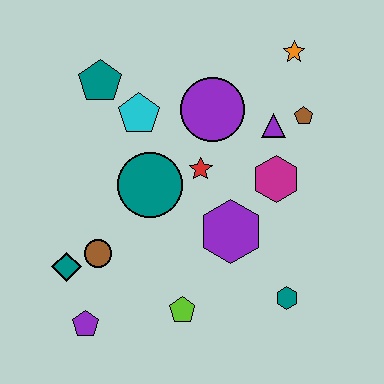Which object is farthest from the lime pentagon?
The orange star is farthest from the lime pentagon.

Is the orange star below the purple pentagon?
No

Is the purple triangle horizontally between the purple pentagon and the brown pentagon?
Yes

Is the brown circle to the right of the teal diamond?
Yes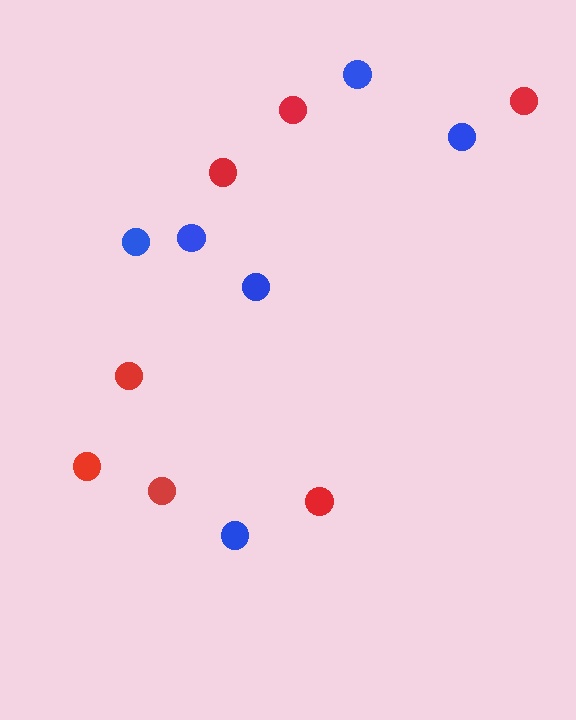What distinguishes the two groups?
There are 2 groups: one group of blue circles (6) and one group of red circles (7).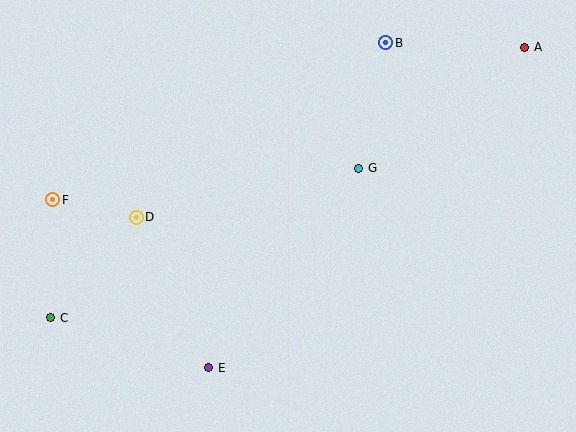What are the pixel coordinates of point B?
Point B is at (386, 43).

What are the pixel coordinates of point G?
Point G is at (359, 168).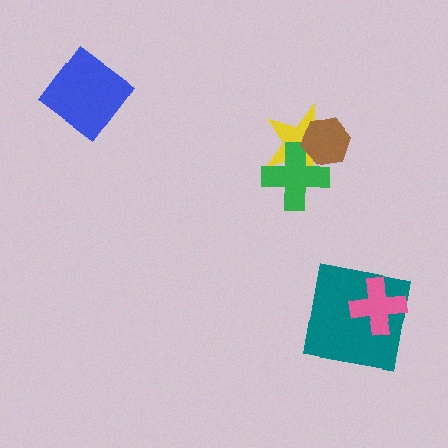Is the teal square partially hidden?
Yes, it is partially covered by another shape.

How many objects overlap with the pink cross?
1 object overlaps with the pink cross.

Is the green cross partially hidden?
Yes, it is partially covered by another shape.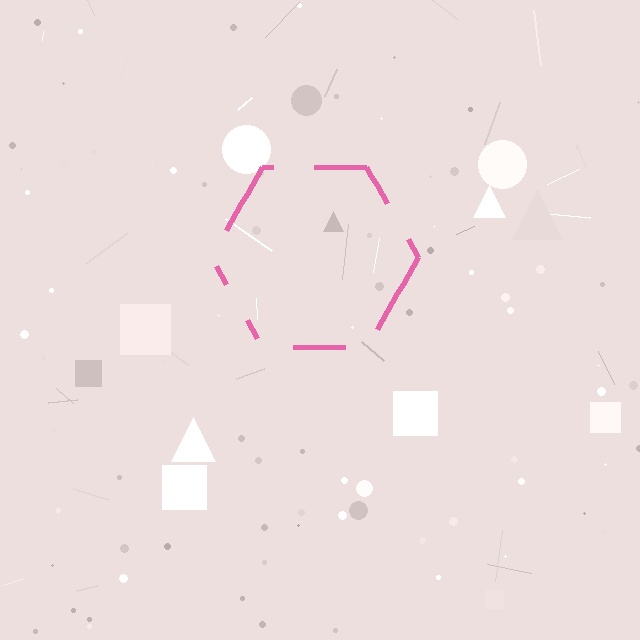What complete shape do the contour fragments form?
The contour fragments form a hexagon.